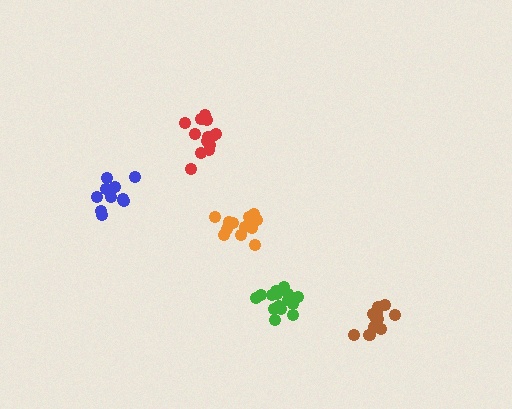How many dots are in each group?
Group 1: 16 dots, Group 2: 13 dots, Group 3: 11 dots, Group 4: 13 dots, Group 5: 11 dots (64 total).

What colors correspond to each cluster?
The clusters are colored: green, orange, brown, red, blue.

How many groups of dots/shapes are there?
There are 5 groups.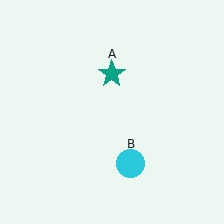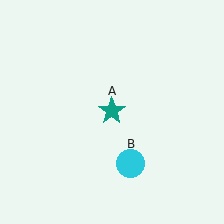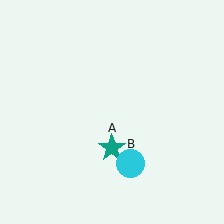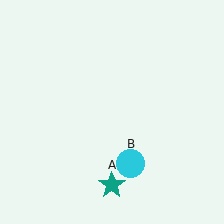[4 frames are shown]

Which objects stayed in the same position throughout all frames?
Cyan circle (object B) remained stationary.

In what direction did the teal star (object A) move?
The teal star (object A) moved down.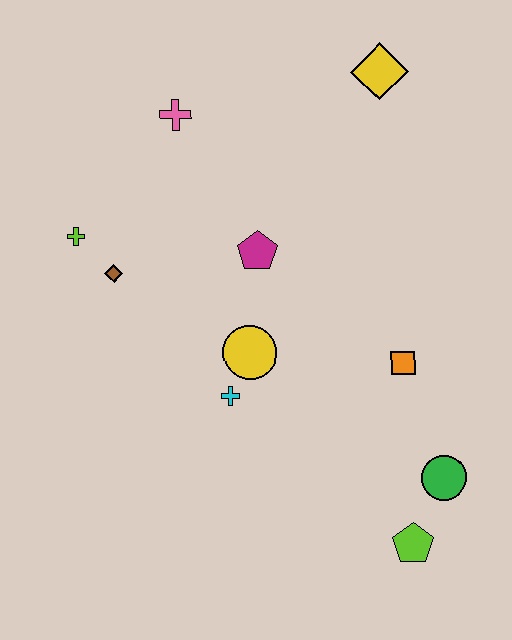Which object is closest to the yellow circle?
The cyan cross is closest to the yellow circle.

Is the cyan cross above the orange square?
No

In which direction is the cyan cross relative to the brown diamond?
The cyan cross is below the brown diamond.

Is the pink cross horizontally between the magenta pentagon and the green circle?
No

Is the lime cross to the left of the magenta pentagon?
Yes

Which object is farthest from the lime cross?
The lime pentagon is farthest from the lime cross.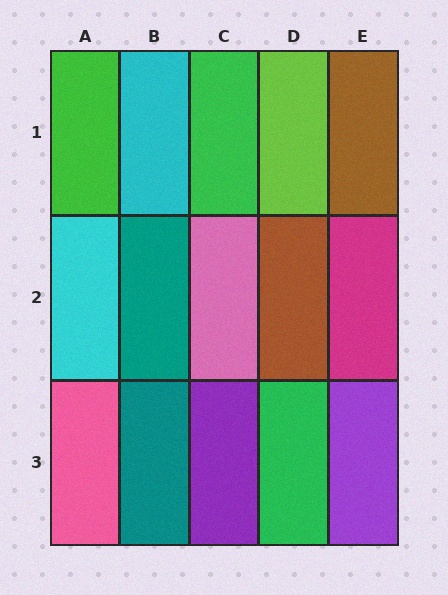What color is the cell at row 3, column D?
Green.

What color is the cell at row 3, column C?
Purple.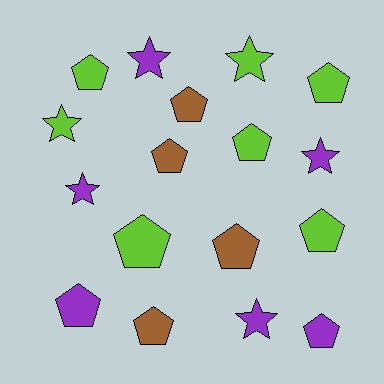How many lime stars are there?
There are 2 lime stars.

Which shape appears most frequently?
Pentagon, with 11 objects.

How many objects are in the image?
There are 17 objects.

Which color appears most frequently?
Lime, with 7 objects.